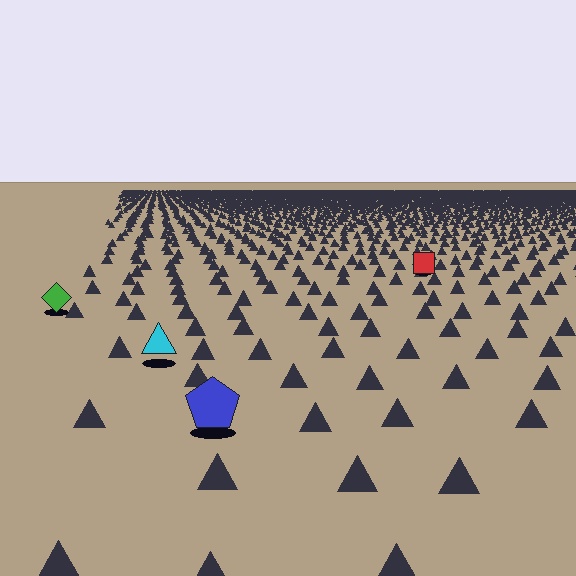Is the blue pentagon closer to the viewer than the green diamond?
Yes. The blue pentagon is closer — you can tell from the texture gradient: the ground texture is coarser near it.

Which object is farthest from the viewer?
The red square is farthest from the viewer. It appears smaller and the ground texture around it is denser.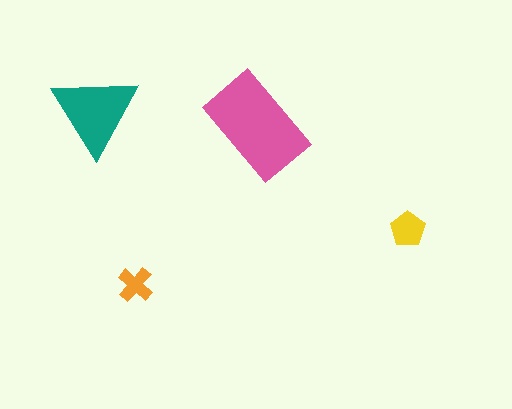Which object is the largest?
The pink rectangle.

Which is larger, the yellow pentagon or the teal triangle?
The teal triangle.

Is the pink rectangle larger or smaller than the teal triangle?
Larger.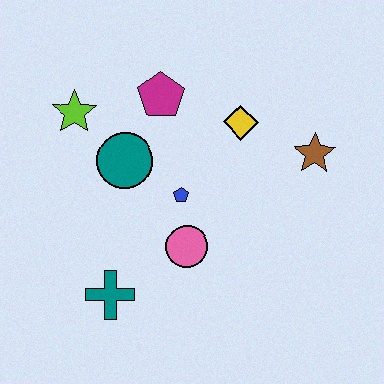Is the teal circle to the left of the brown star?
Yes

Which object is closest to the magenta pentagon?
The teal circle is closest to the magenta pentagon.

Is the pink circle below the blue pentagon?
Yes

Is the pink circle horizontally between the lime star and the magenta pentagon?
No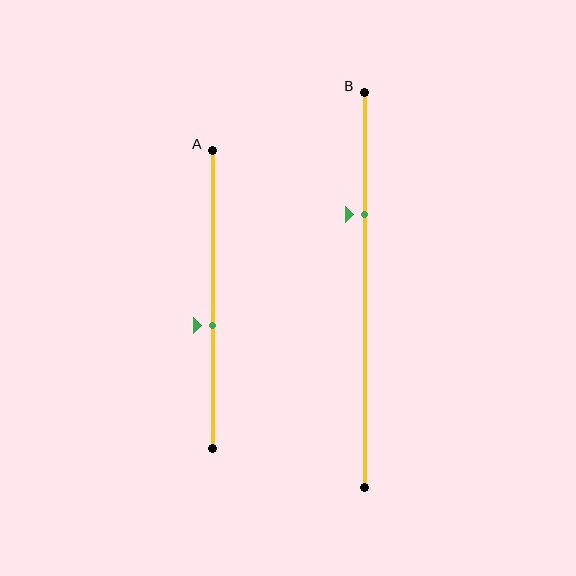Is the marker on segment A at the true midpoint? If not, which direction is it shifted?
No, the marker on segment A is shifted downward by about 8% of the segment length.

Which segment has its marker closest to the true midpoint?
Segment A has its marker closest to the true midpoint.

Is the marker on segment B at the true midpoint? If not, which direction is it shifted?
No, the marker on segment B is shifted upward by about 19% of the segment length.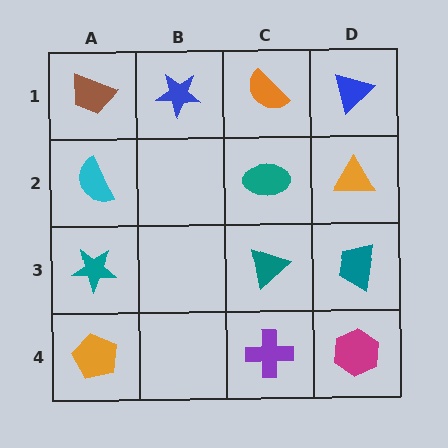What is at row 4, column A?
An orange pentagon.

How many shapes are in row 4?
3 shapes.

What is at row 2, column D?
An orange triangle.